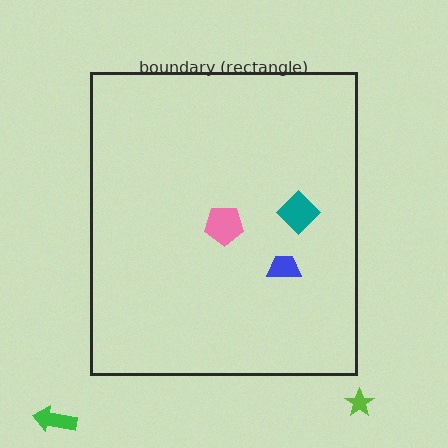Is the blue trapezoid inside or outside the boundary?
Inside.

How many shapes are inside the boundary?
3 inside, 2 outside.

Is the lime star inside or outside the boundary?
Outside.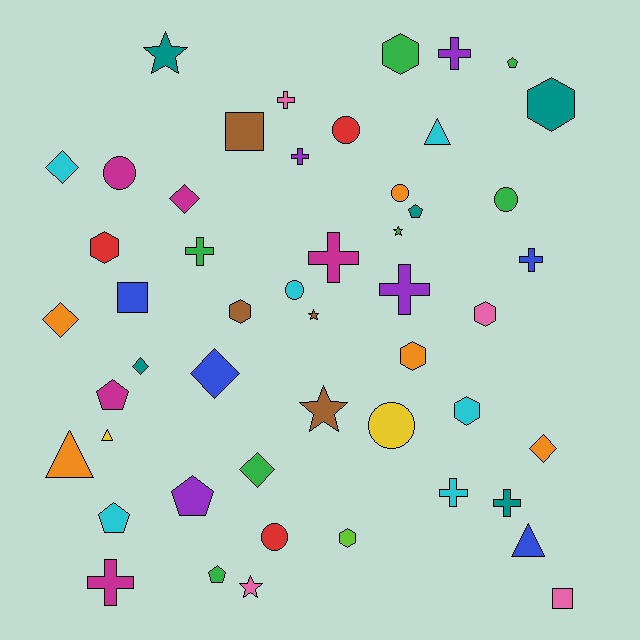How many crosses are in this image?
There are 10 crosses.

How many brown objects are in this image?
There are 4 brown objects.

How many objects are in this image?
There are 50 objects.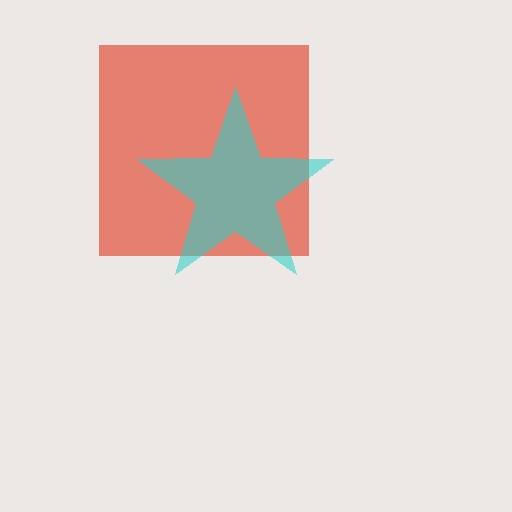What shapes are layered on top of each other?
The layered shapes are: a red square, a cyan star.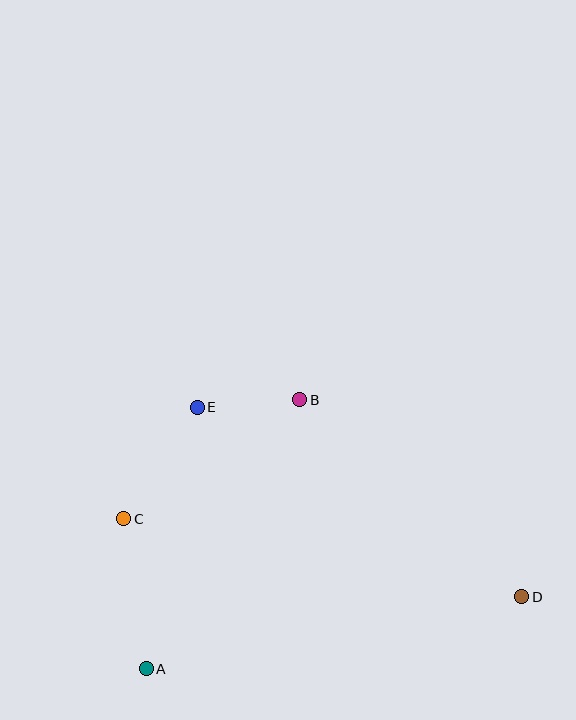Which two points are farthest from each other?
Points C and D are farthest from each other.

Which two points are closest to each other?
Points B and E are closest to each other.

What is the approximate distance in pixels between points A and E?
The distance between A and E is approximately 266 pixels.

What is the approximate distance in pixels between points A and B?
The distance between A and B is approximately 310 pixels.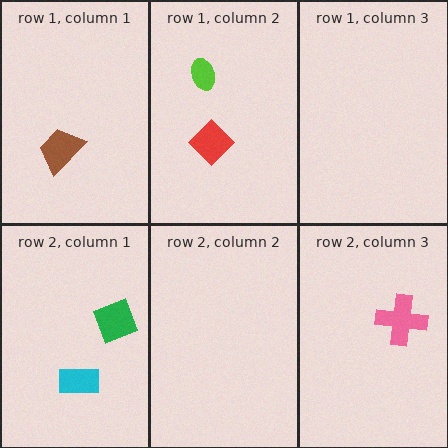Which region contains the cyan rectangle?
The row 2, column 1 region.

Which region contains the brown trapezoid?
The row 1, column 1 region.